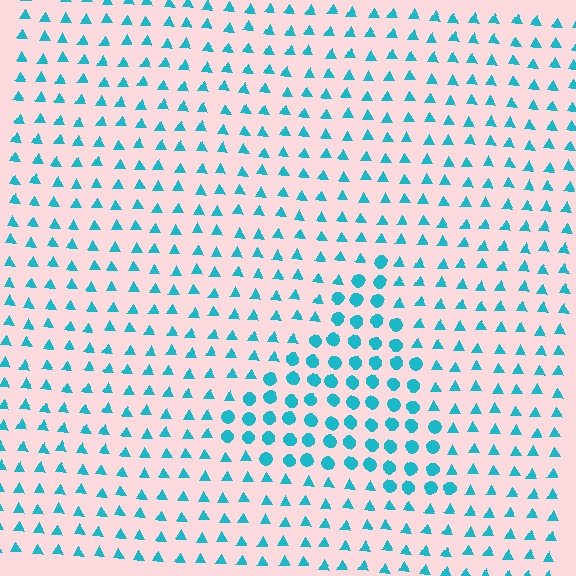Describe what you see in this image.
The image is filled with small cyan elements arranged in a uniform grid. A triangle-shaped region contains circles, while the surrounding area contains triangles. The boundary is defined purely by the change in element shape.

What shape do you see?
I see a triangle.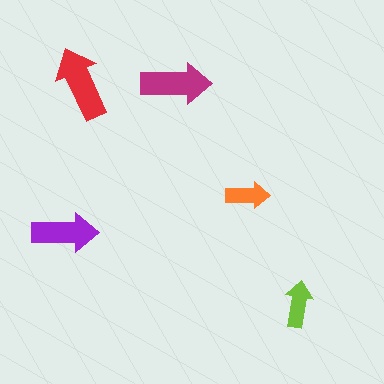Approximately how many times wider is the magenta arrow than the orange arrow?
About 1.5 times wider.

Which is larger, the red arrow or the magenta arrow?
The red one.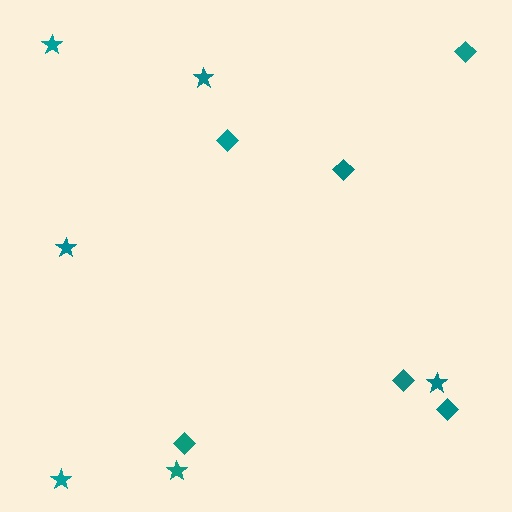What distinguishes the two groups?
There are 2 groups: one group of diamonds (6) and one group of stars (6).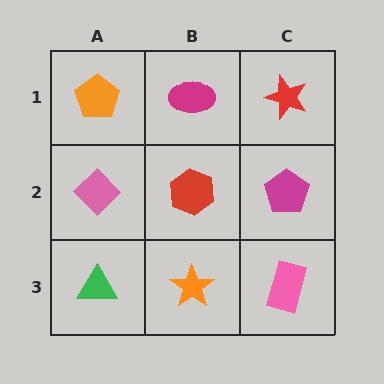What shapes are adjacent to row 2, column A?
An orange pentagon (row 1, column A), a green triangle (row 3, column A), a red hexagon (row 2, column B).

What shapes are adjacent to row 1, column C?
A magenta pentagon (row 2, column C), a magenta ellipse (row 1, column B).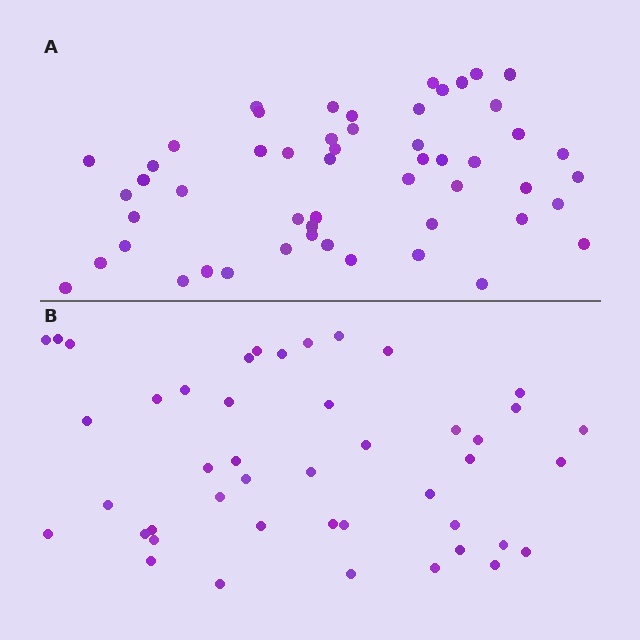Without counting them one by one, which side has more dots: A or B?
Region A (the top region) has more dots.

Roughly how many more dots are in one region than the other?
Region A has roughly 8 or so more dots than region B.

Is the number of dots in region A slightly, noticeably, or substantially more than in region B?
Region A has only slightly more — the two regions are fairly close. The ratio is roughly 1.2 to 1.